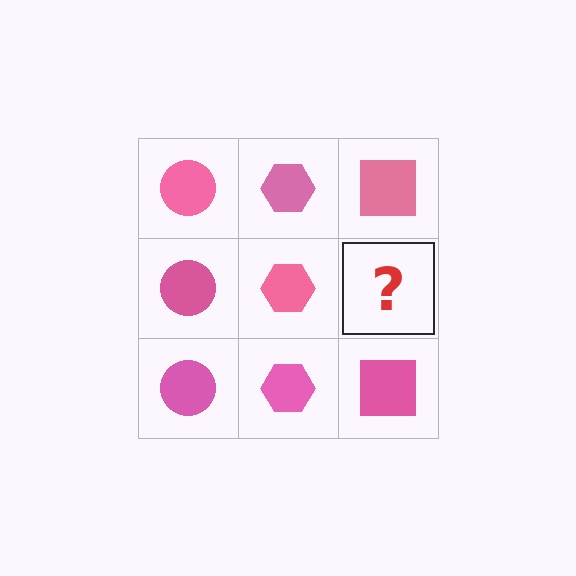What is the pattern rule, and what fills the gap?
The rule is that each column has a consistent shape. The gap should be filled with a pink square.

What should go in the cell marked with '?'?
The missing cell should contain a pink square.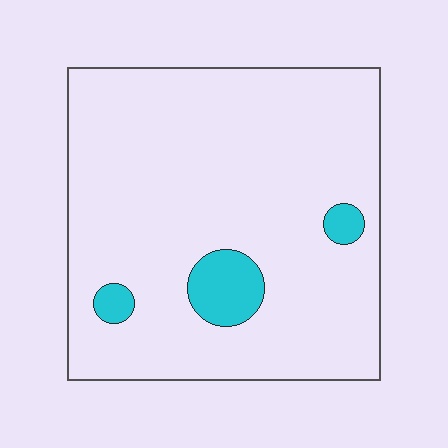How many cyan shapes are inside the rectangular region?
3.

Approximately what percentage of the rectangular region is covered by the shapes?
Approximately 10%.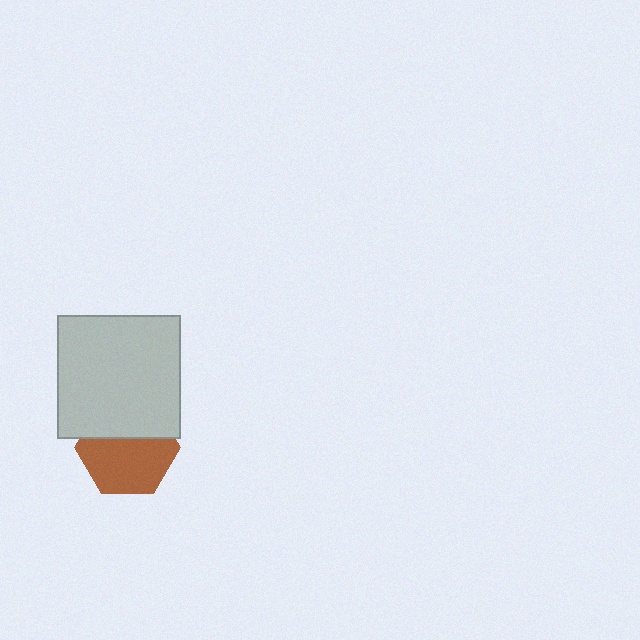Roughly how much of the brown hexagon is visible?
About half of it is visible (roughly 61%).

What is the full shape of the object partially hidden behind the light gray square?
The partially hidden object is a brown hexagon.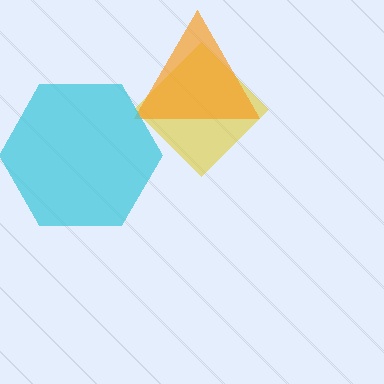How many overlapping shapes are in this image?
There are 3 overlapping shapes in the image.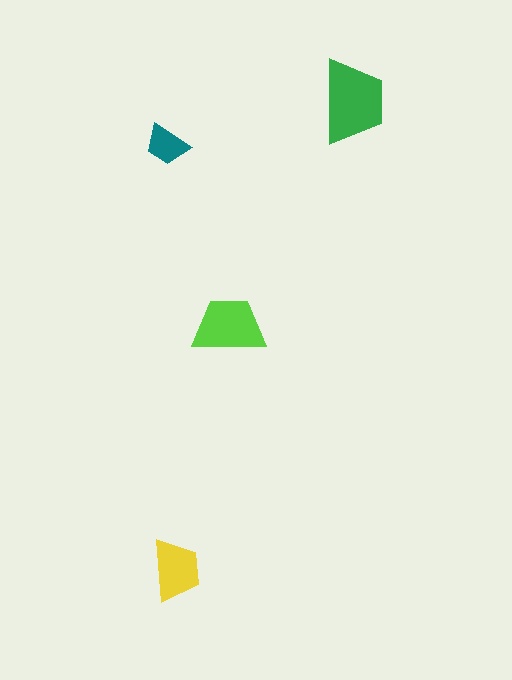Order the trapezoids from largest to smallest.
the green one, the lime one, the yellow one, the teal one.